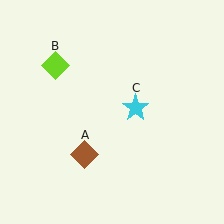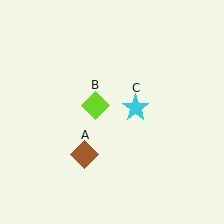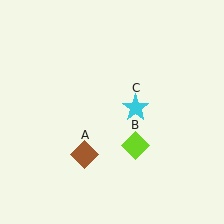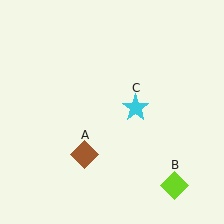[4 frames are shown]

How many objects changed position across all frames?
1 object changed position: lime diamond (object B).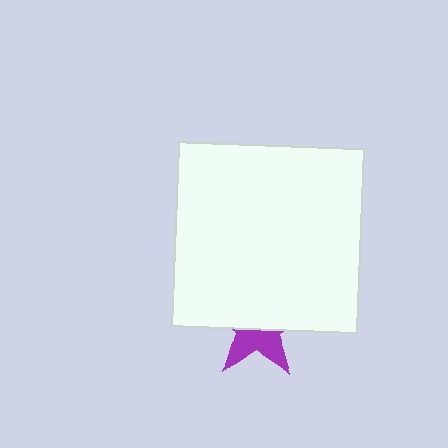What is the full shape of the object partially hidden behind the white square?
The partially hidden object is a purple star.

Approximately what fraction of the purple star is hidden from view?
Roughly 60% of the purple star is hidden behind the white square.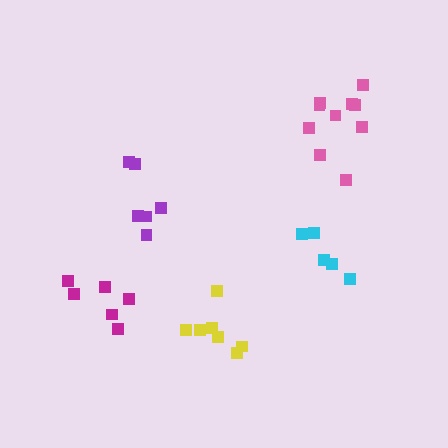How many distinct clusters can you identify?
There are 5 distinct clusters.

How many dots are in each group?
Group 1: 5 dots, Group 2: 6 dots, Group 3: 6 dots, Group 4: 10 dots, Group 5: 7 dots (34 total).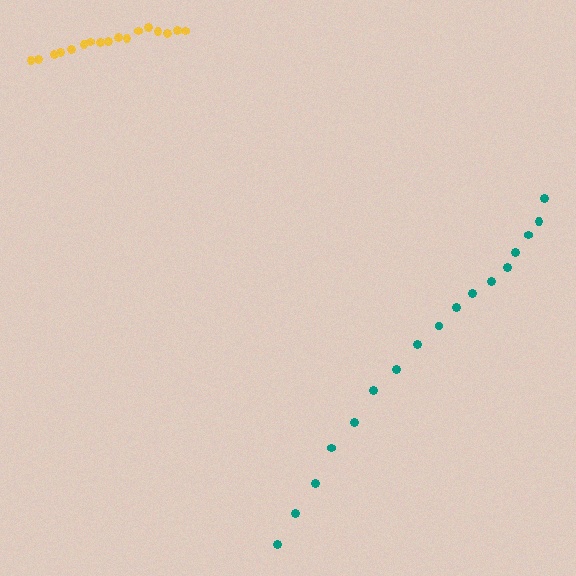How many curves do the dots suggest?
There are 2 distinct paths.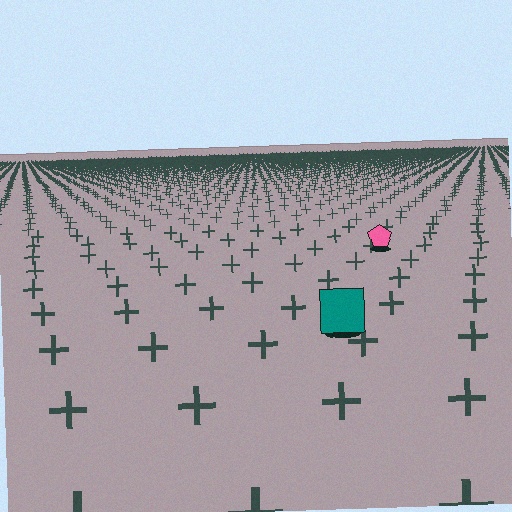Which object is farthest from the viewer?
The pink pentagon is farthest from the viewer. It appears smaller and the ground texture around it is denser.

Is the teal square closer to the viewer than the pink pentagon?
Yes. The teal square is closer — you can tell from the texture gradient: the ground texture is coarser near it.